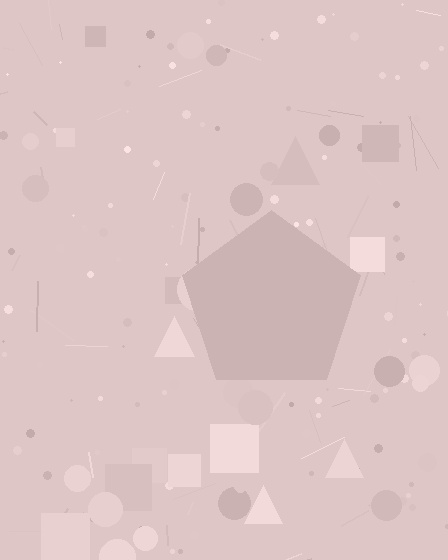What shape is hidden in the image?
A pentagon is hidden in the image.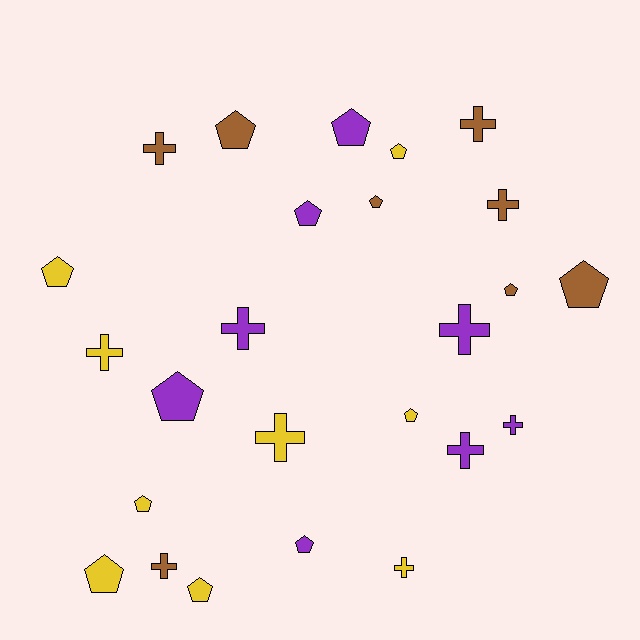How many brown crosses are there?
There are 4 brown crosses.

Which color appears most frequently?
Yellow, with 9 objects.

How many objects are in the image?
There are 25 objects.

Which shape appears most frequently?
Pentagon, with 14 objects.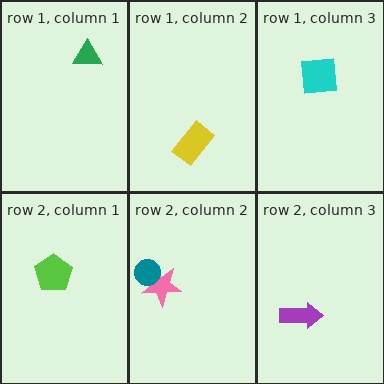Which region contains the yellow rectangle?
The row 1, column 2 region.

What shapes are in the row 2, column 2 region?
The pink star, the teal circle.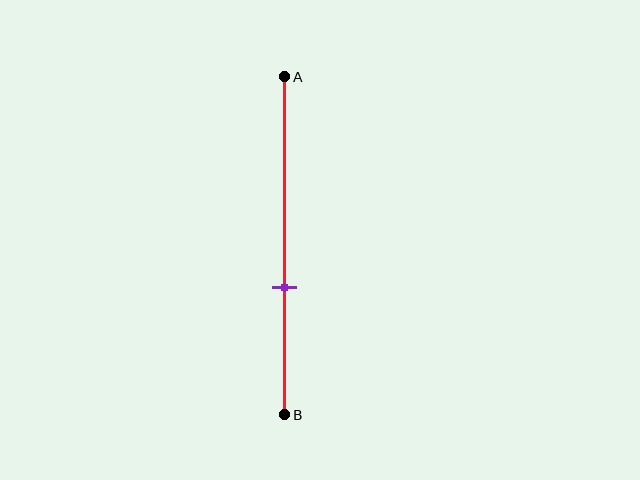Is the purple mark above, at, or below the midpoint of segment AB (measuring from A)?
The purple mark is below the midpoint of segment AB.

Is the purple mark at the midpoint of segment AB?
No, the mark is at about 60% from A, not at the 50% midpoint.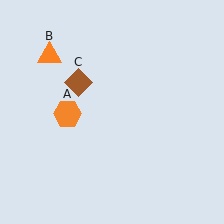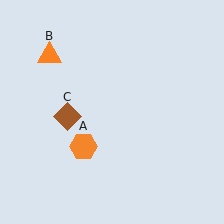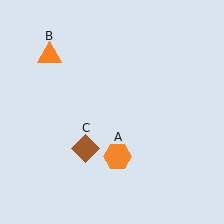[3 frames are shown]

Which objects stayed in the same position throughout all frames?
Orange triangle (object B) remained stationary.